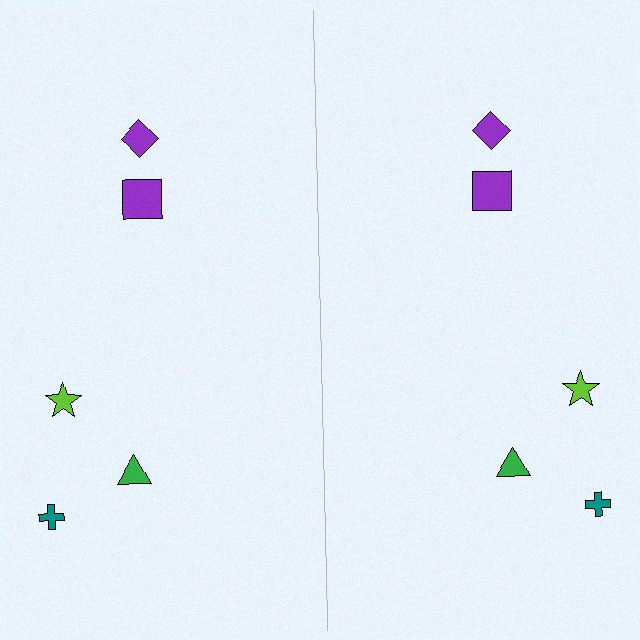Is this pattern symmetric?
Yes, this pattern has bilateral (reflection) symmetry.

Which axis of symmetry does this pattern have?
The pattern has a vertical axis of symmetry running through the center of the image.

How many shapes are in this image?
There are 10 shapes in this image.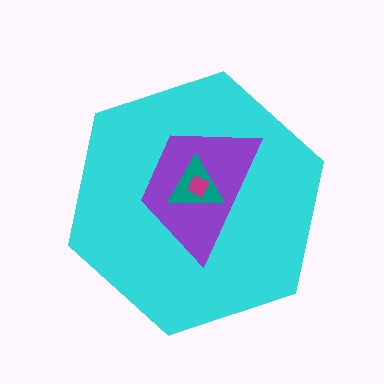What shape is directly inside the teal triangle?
The magenta diamond.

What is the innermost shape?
The magenta diamond.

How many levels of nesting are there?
4.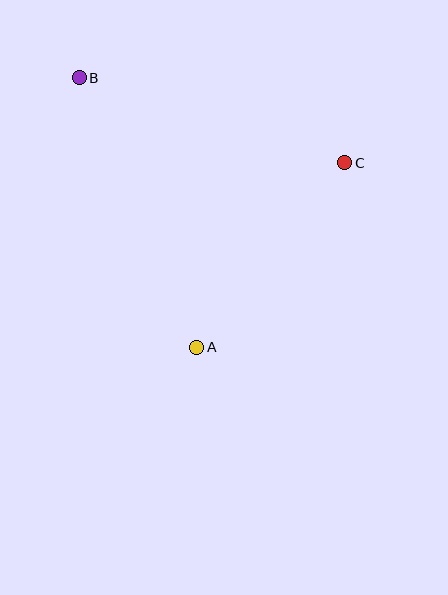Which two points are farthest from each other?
Points A and B are farthest from each other.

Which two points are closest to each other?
Points A and C are closest to each other.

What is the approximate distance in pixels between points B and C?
The distance between B and C is approximately 279 pixels.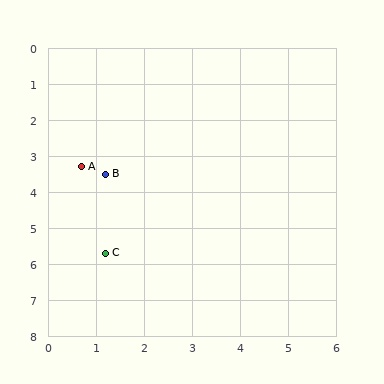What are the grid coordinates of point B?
Point B is at approximately (1.2, 3.5).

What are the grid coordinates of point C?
Point C is at approximately (1.2, 5.7).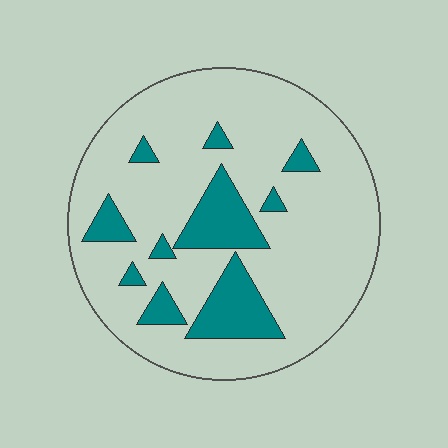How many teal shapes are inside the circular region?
10.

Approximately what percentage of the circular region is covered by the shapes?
Approximately 20%.